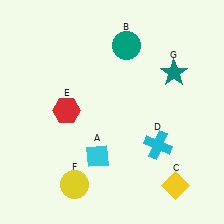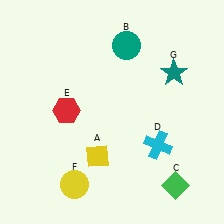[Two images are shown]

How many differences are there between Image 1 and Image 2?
There are 2 differences between the two images.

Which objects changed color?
A changed from cyan to yellow. C changed from yellow to green.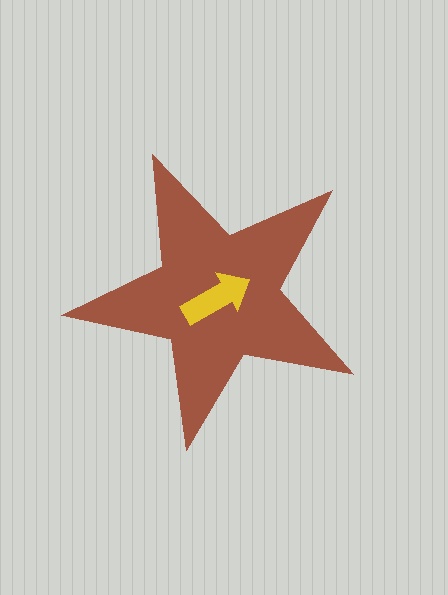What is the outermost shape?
The brown star.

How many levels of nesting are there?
2.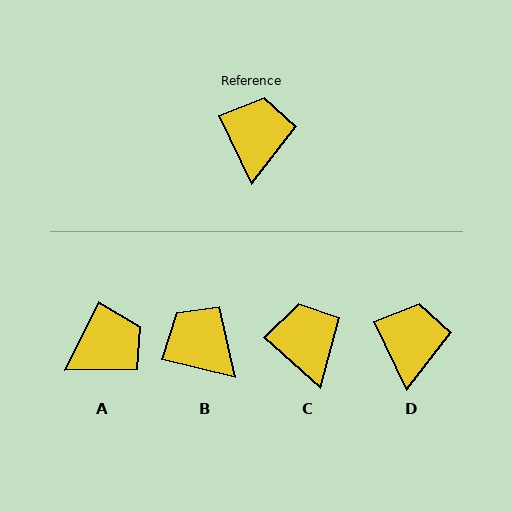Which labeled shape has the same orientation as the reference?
D.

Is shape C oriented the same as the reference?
No, it is off by about 23 degrees.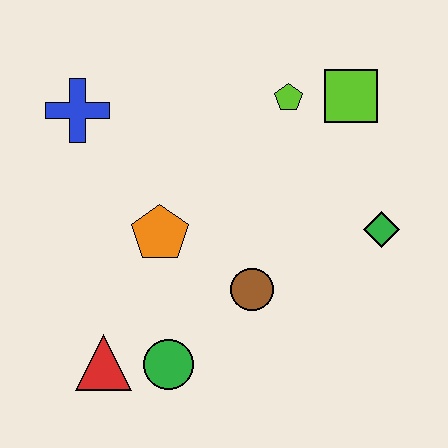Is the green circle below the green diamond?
Yes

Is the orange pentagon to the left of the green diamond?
Yes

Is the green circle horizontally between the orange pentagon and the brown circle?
Yes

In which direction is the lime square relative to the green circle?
The lime square is above the green circle.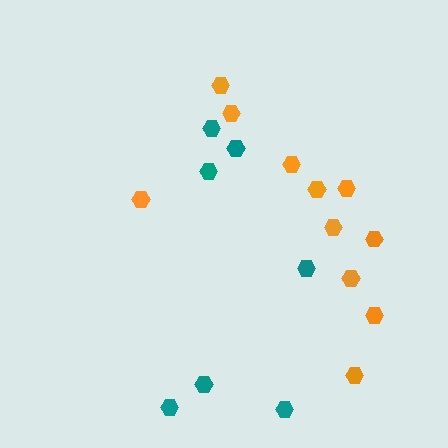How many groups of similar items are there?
There are 2 groups: one group of teal hexagons (7) and one group of orange hexagons (11).